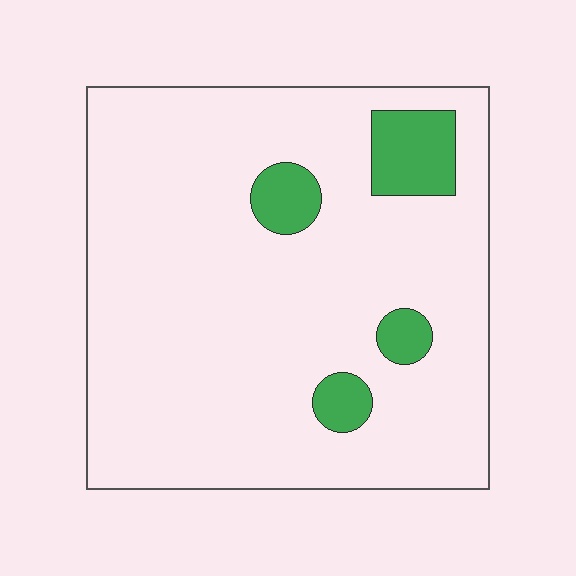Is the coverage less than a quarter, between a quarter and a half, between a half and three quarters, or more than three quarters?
Less than a quarter.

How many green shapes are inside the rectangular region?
4.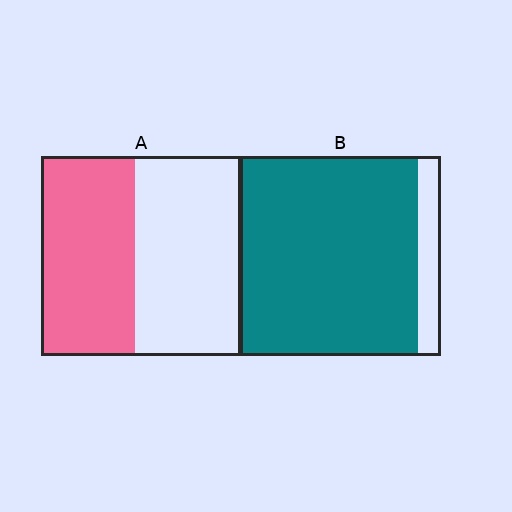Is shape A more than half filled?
Roughly half.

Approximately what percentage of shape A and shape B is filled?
A is approximately 45% and B is approximately 90%.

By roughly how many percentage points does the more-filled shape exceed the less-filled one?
By roughly 40 percentage points (B over A).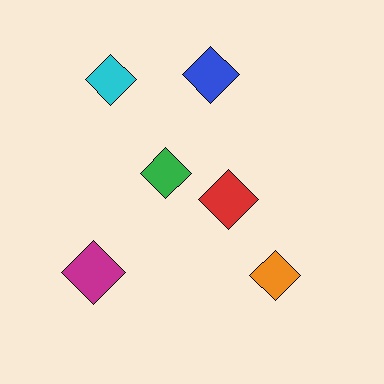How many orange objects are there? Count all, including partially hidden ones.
There is 1 orange object.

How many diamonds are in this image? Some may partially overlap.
There are 6 diamonds.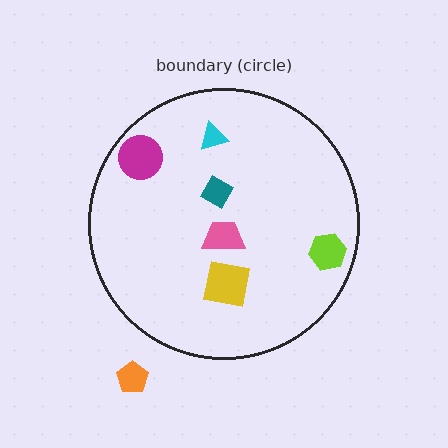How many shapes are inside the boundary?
6 inside, 1 outside.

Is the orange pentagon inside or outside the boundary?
Outside.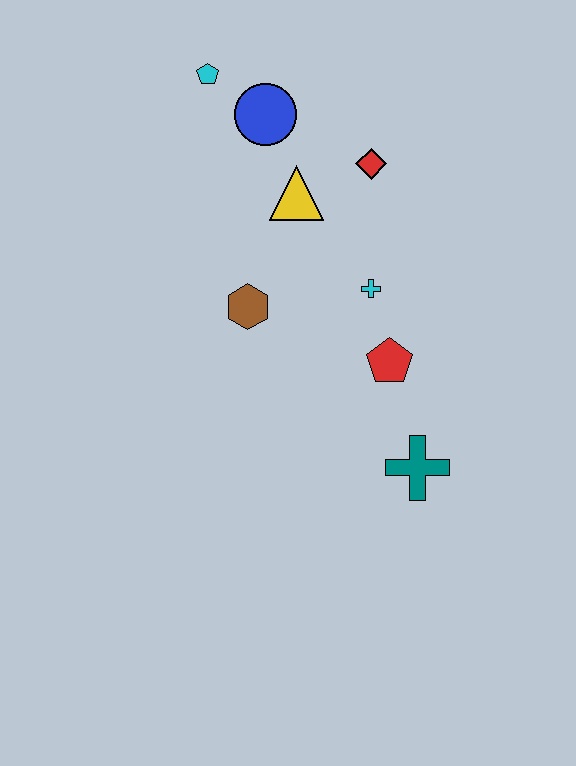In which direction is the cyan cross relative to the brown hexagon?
The cyan cross is to the right of the brown hexagon.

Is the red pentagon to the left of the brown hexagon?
No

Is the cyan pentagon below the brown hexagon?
No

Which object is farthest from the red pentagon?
The cyan pentagon is farthest from the red pentagon.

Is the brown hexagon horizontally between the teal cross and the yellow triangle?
No